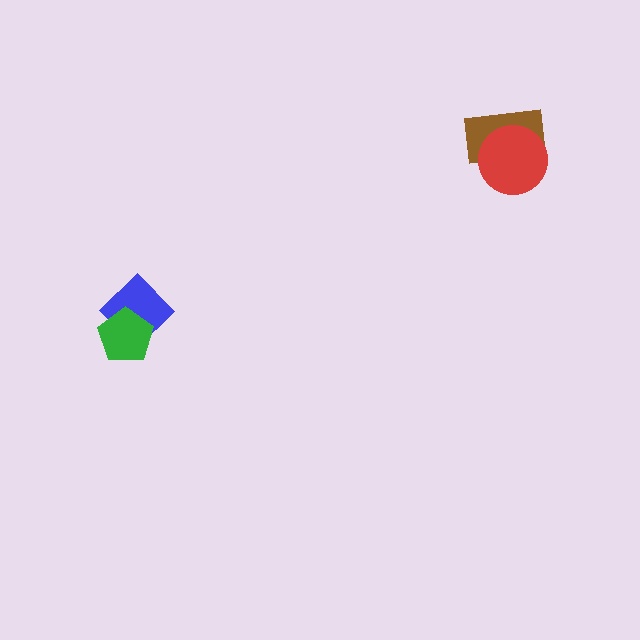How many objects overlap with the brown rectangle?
1 object overlaps with the brown rectangle.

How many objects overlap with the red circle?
1 object overlaps with the red circle.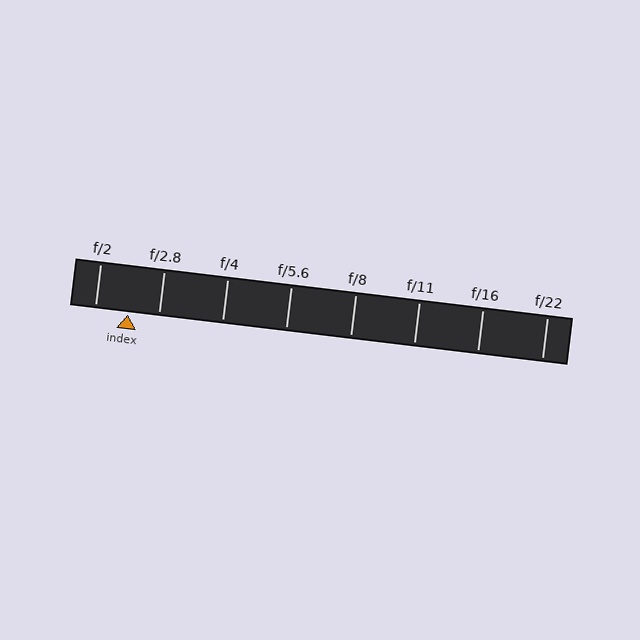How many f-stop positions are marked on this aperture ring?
There are 8 f-stop positions marked.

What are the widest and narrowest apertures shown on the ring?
The widest aperture shown is f/2 and the narrowest is f/22.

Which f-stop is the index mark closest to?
The index mark is closest to f/2.8.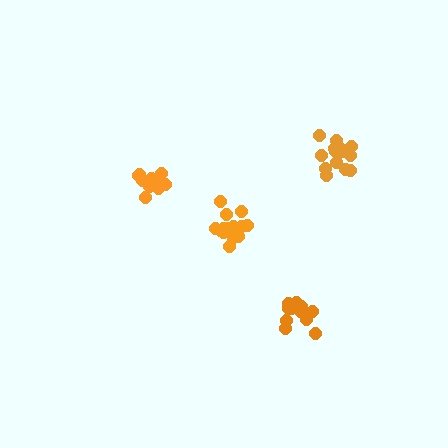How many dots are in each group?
Group 1: 16 dots, Group 2: 11 dots, Group 3: 16 dots, Group 4: 11 dots (54 total).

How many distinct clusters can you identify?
There are 4 distinct clusters.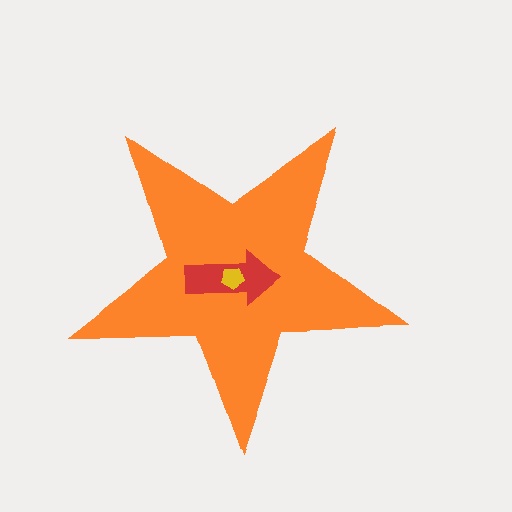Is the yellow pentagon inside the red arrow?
Yes.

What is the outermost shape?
The orange star.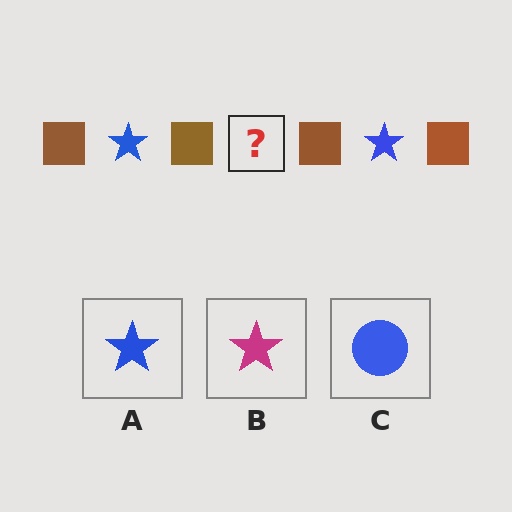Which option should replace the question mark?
Option A.